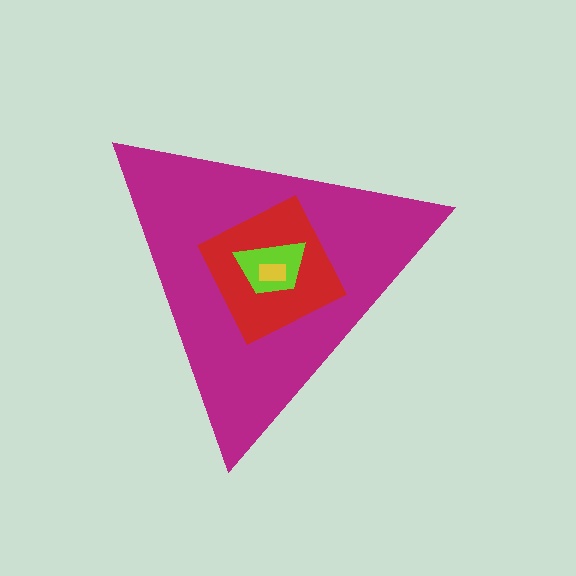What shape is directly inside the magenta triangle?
The red diamond.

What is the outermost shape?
The magenta triangle.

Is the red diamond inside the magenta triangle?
Yes.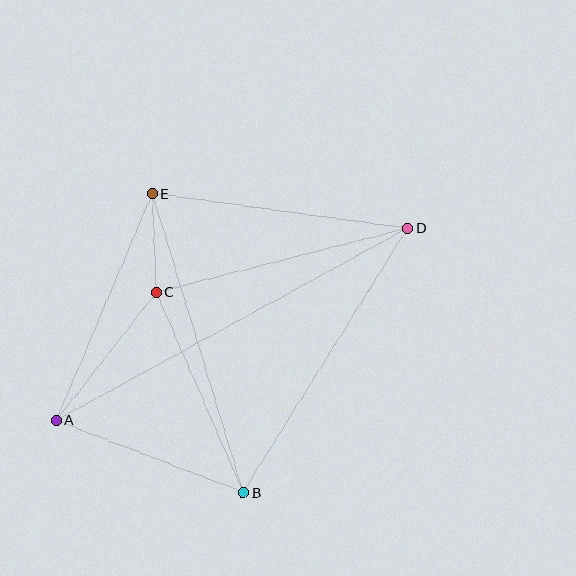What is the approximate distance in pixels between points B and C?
The distance between B and C is approximately 219 pixels.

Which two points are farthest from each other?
Points A and D are farthest from each other.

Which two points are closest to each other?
Points C and E are closest to each other.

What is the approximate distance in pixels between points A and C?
The distance between A and C is approximately 163 pixels.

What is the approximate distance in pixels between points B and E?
The distance between B and E is approximately 313 pixels.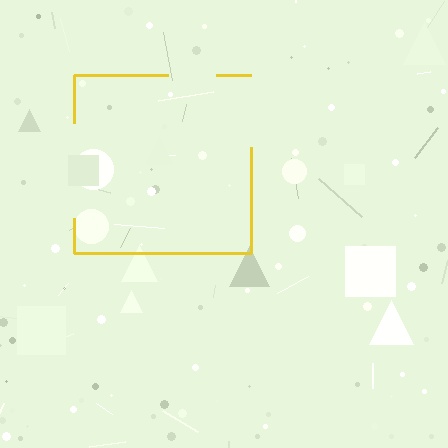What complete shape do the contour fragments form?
The contour fragments form a square.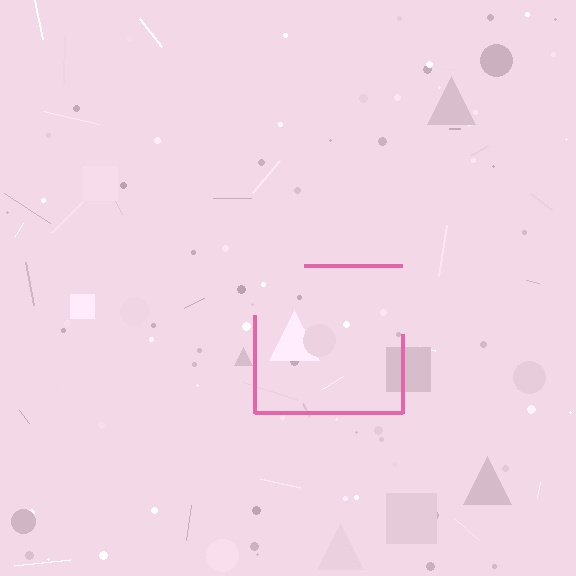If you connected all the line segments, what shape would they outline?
They would outline a square.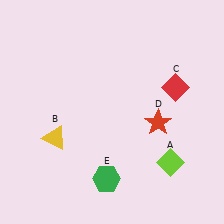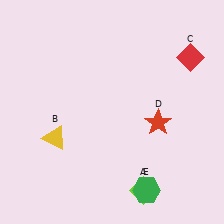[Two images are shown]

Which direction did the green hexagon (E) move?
The green hexagon (E) moved right.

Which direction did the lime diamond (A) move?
The lime diamond (A) moved down.